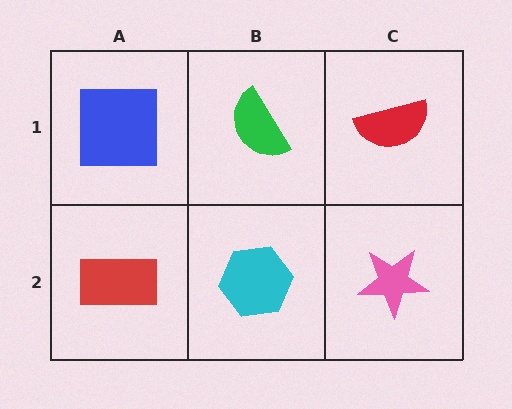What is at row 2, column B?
A cyan hexagon.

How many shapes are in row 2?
3 shapes.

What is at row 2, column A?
A red rectangle.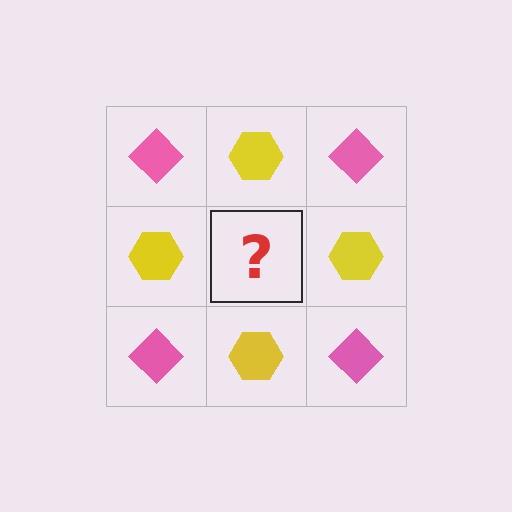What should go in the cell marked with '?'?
The missing cell should contain a pink diamond.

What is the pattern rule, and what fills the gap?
The rule is that it alternates pink diamond and yellow hexagon in a checkerboard pattern. The gap should be filled with a pink diamond.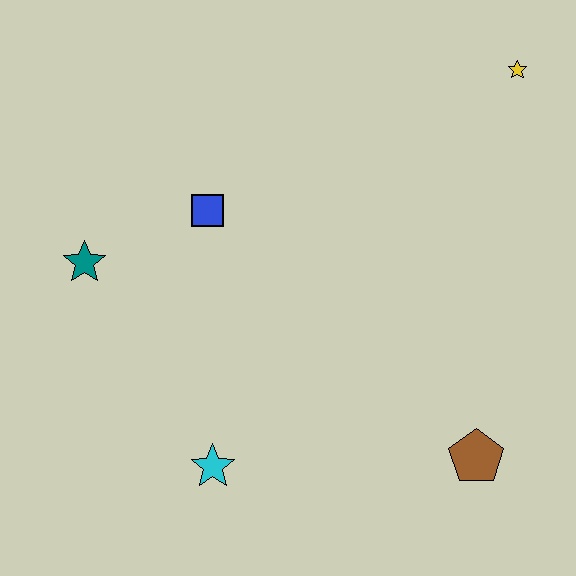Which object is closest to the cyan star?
The teal star is closest to the cyan star.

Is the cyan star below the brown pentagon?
Yes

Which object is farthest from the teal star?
The yellow star is farthest from the teal star.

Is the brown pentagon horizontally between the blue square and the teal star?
No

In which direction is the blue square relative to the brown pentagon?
The blue square is to the left of the brown pentagon.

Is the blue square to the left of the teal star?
No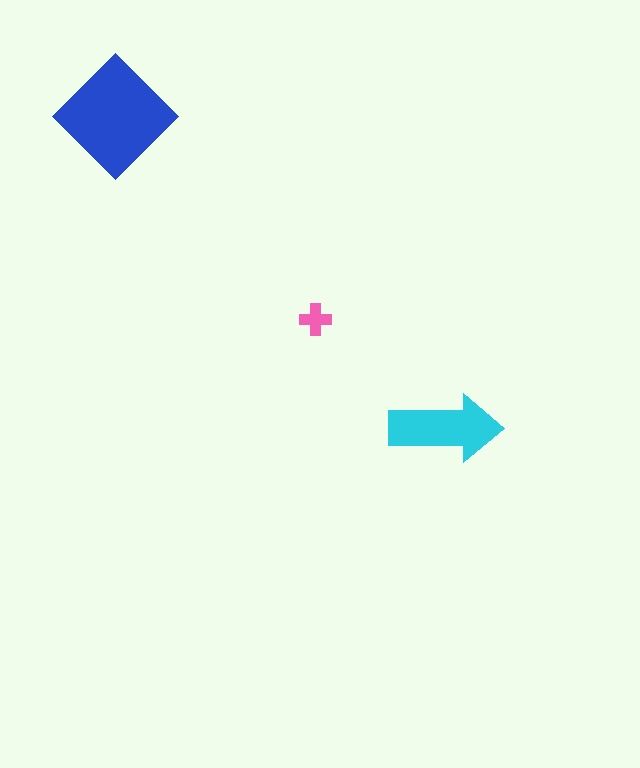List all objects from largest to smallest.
The blue diamond, the cyan arrow, the pink cross.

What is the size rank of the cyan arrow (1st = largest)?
2nd.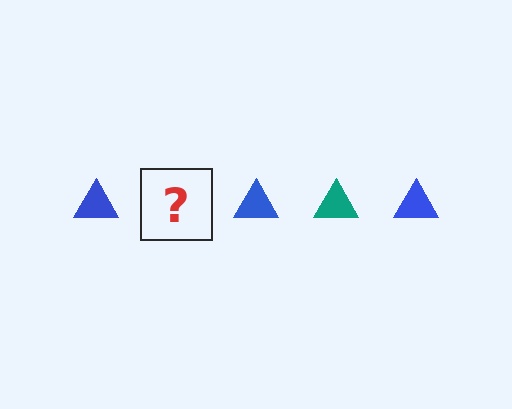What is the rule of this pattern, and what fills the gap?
The rule is that the pattern cycles through blue, teal triangles. The gap should be filled with a teal triangle.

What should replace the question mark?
The question mark should be replaced with a teal triangle.